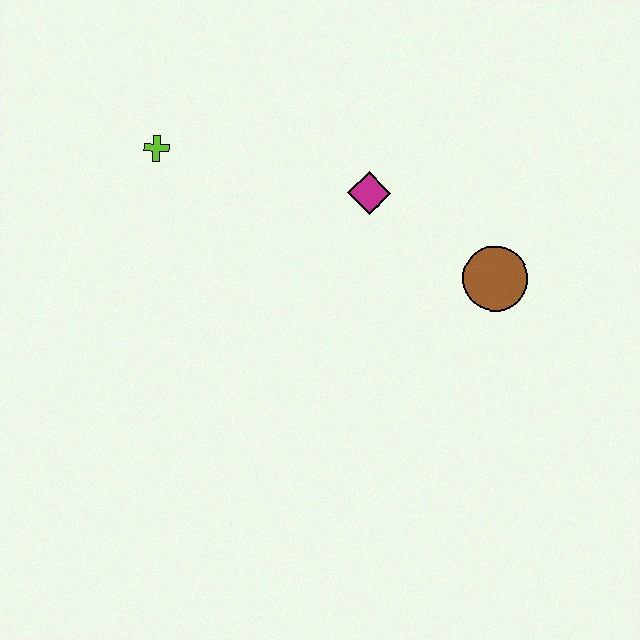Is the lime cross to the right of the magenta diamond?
No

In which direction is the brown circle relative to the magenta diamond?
The brown circle is to the right of the magenta diamond.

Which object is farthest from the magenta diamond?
The lime cross is farthest from the magenta diamond.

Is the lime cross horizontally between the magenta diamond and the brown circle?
No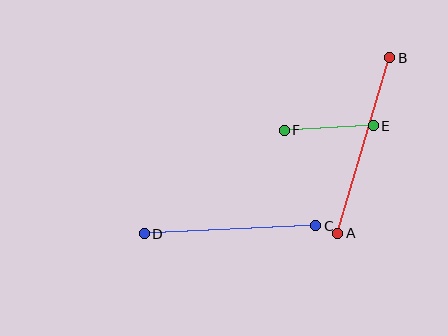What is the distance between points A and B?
The distance is approximately 183 pixels.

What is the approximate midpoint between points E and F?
The midpoint is at approximately (329, 128) pixels.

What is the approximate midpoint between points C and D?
The midpoint is at approximately (230, 230) pixels.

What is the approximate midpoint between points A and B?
The midpoint is at approximately (364, 146) pixels.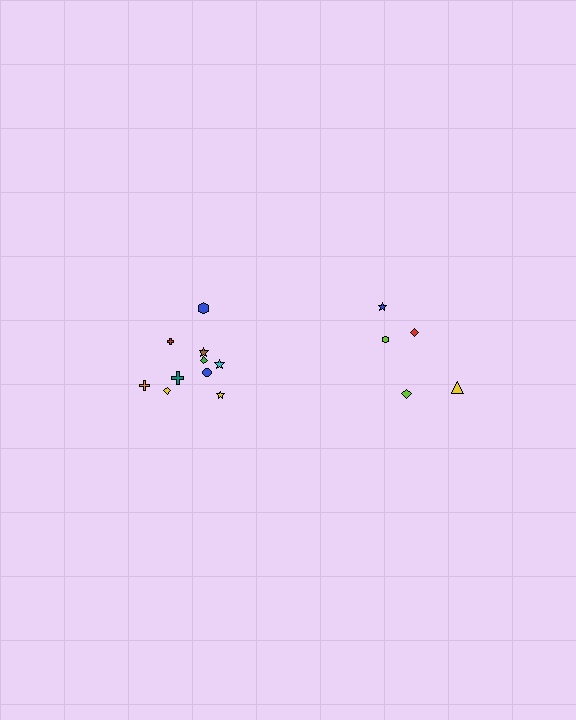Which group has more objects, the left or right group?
The left group.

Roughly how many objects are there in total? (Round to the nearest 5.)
Roughly 15 objects in total.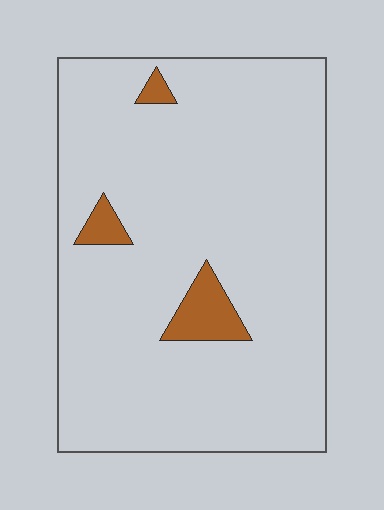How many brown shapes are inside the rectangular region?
3.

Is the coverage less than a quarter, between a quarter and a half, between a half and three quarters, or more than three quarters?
Less than a quarter.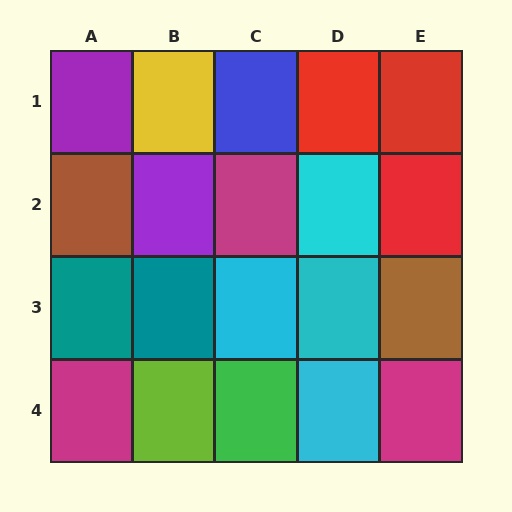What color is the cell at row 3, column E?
Brown.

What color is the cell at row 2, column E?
Red.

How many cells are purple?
2 cells are purple.